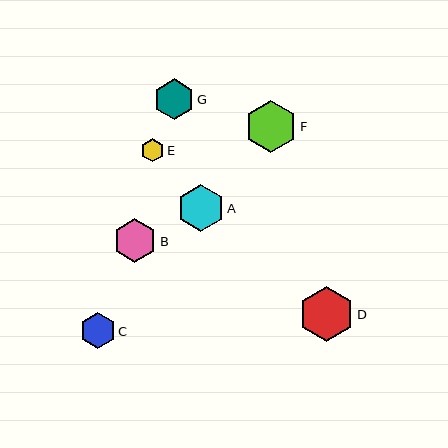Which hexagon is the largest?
Hexagon D is the largest with a size of approximately 55 pixels.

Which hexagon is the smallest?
Hexagon E is the smallest with a size of approximately 23 pixels.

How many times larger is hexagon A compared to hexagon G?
Hexagon A is approximately 1.2 times the size of hexagon G.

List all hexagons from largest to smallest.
From largest to smallest: D, F, A, B, G, C, E.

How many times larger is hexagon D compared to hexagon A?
Hexagon D is approximately 1.2 times the size of hexagon A.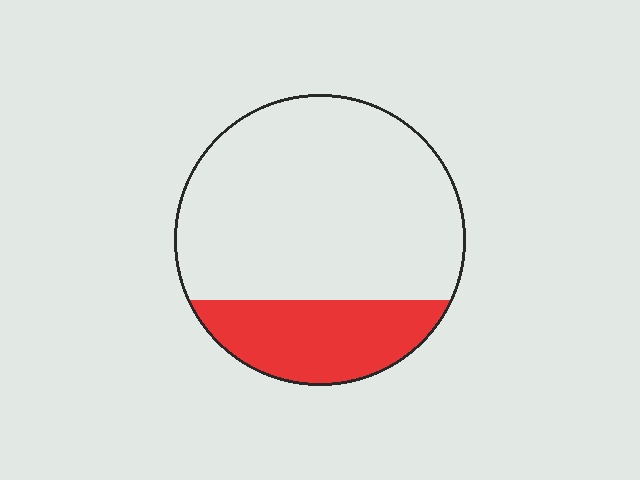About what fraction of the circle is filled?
About one quarter (1/4).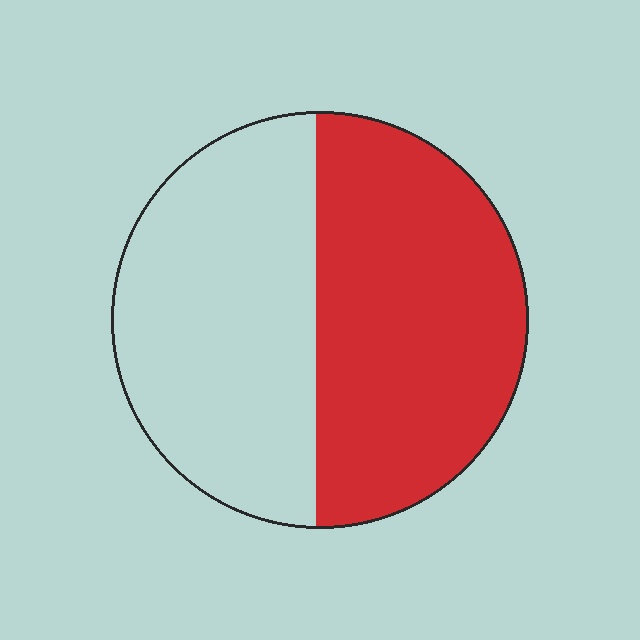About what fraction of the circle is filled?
About one half (1/2).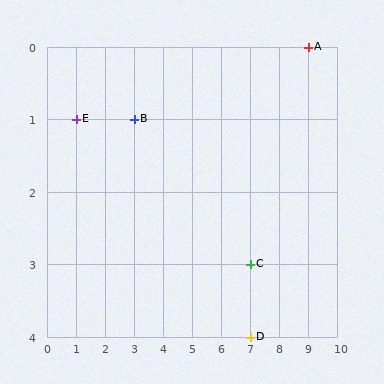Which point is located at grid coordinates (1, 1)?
Point E is at (1, 1).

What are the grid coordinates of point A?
Point A is at grid coordinates (9, 0).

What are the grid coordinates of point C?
Point C is at grid coordinates (7, 3).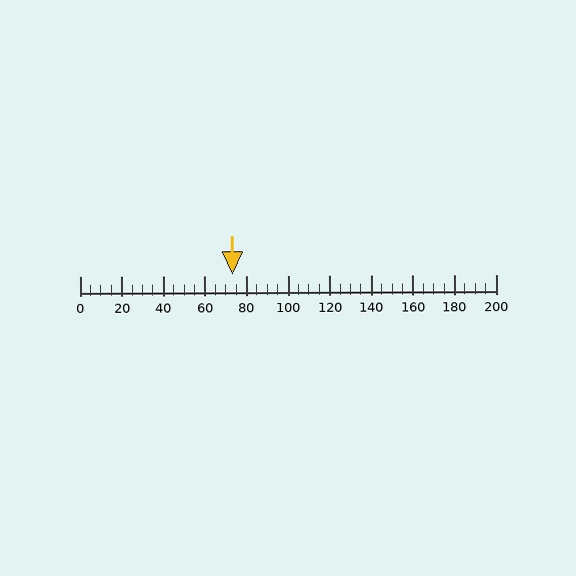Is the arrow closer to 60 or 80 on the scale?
The arrow is closer to 80.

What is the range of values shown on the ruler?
The ruler shows values from 0 to 200.